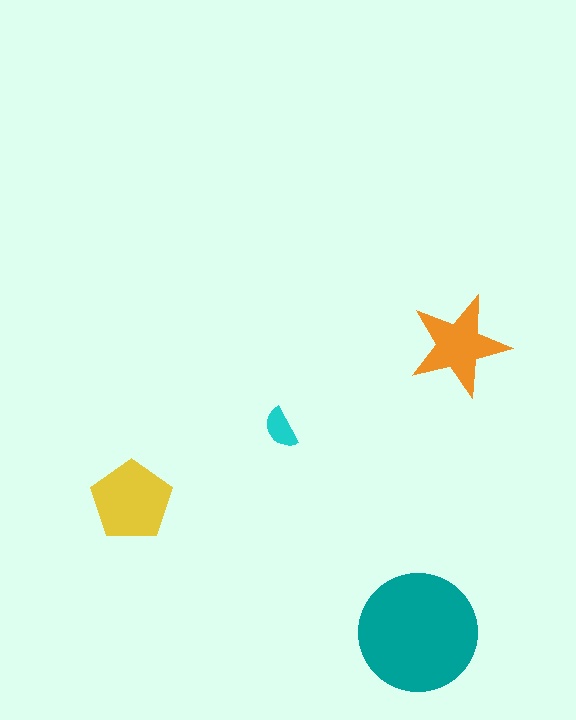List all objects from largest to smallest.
The teal circle, the yellow pentagon, the orange star, the cyan semicircle.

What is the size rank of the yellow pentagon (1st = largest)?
2nd.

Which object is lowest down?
The teal circle is bottommost.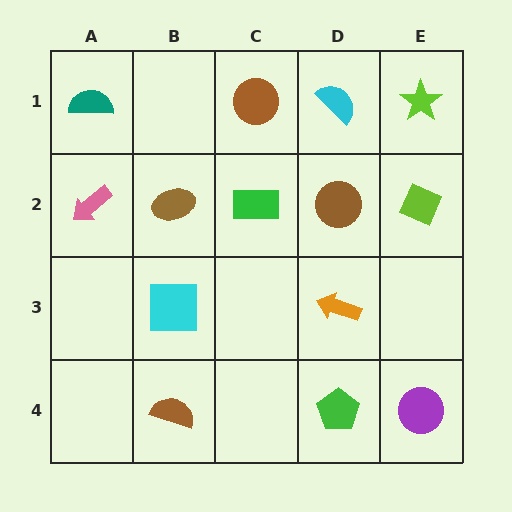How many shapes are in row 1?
4 shapes.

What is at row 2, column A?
A pink arrow.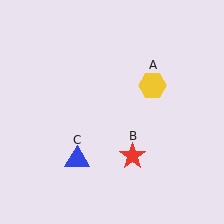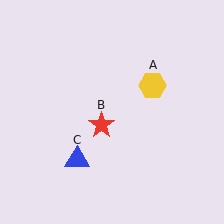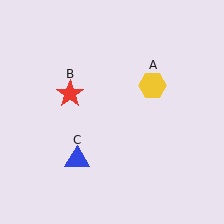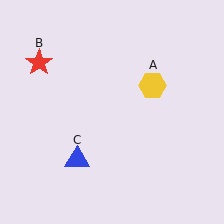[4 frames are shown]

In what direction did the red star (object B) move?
The red star (object B) moved up and to the left.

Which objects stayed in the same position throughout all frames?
Yellow hexagon (object A) and blue triangle (object C) remained stationary.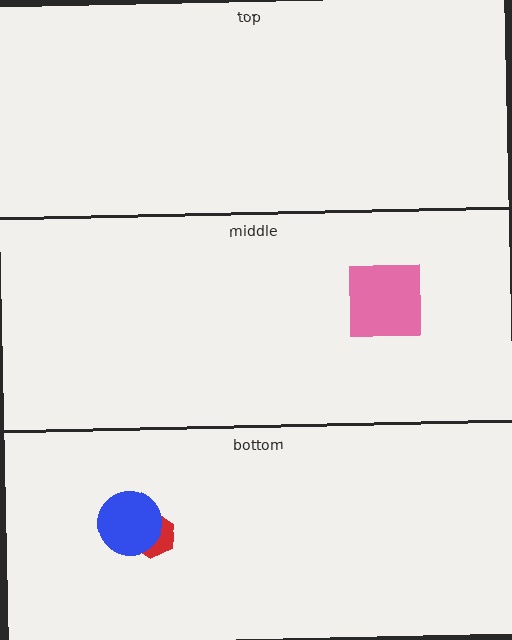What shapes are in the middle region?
The pink square.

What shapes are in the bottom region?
The red hexagon, the blue circle.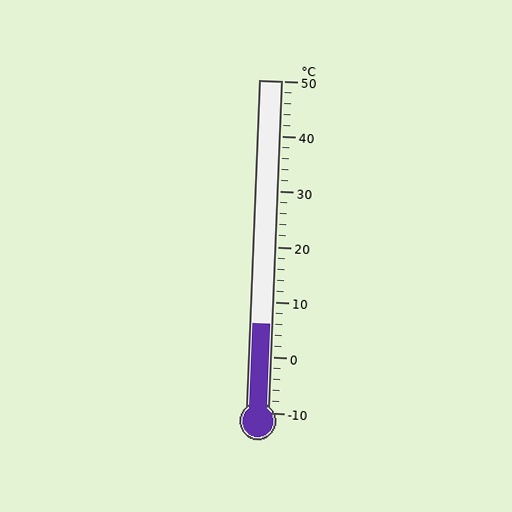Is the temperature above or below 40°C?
The temperature is below 40°C.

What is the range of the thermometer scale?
The thermometer scale ranges from -10°C to 50°C.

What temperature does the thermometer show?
The thermometer shows approximately 6°C.